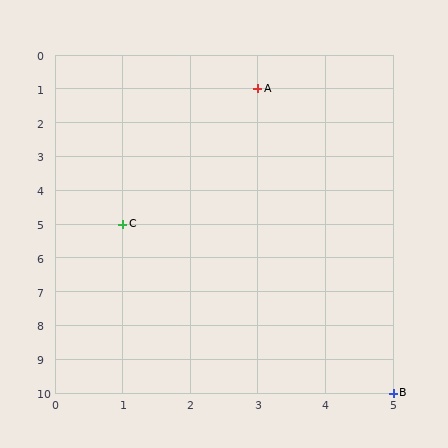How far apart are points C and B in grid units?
Points C and B are 4 columns and 5 rows apart (about 6.4 grid units diagonally).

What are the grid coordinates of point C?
Point C is at grid coordinates (1, 5).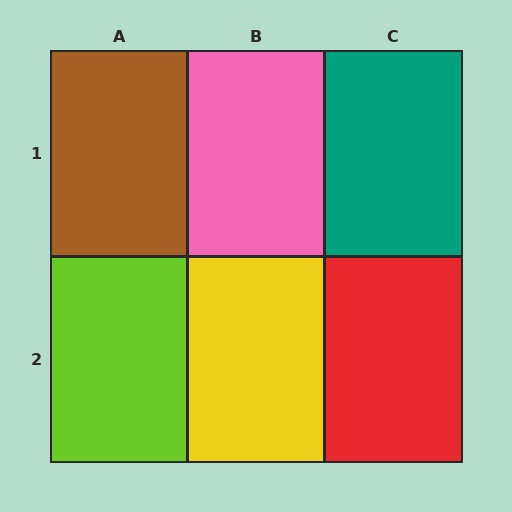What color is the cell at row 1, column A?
Brown.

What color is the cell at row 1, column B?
Pink.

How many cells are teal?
1 cell is teal.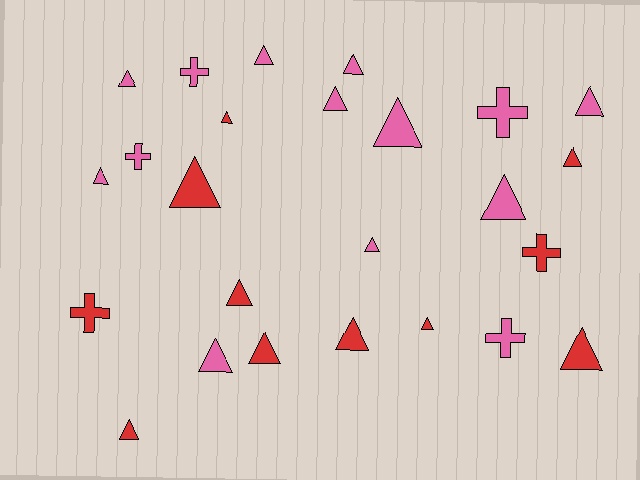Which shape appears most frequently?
Triangle, with 19 objects.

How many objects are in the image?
There are 25 objects.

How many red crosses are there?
There are 2 red crosses.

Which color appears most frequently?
Pink, with 14 objects.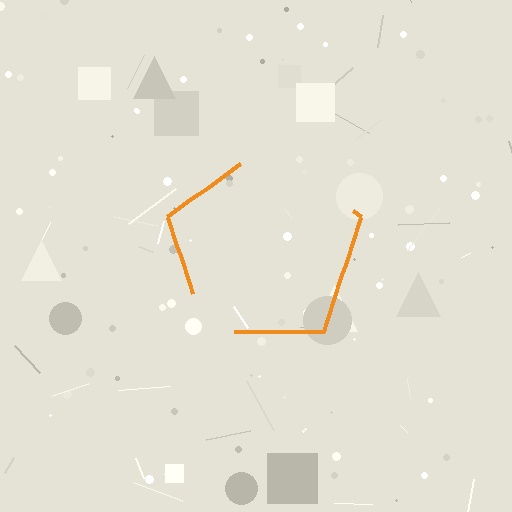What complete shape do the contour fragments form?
The contour fragments form a pentagon.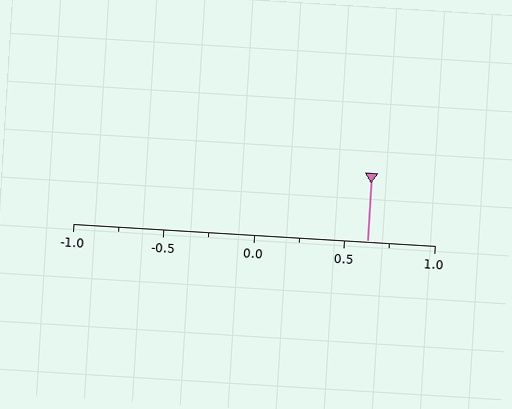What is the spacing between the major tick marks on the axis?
The major ticks are spaced 0.5 apart.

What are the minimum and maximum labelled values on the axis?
The axis runs from -1.0 to 1.0.